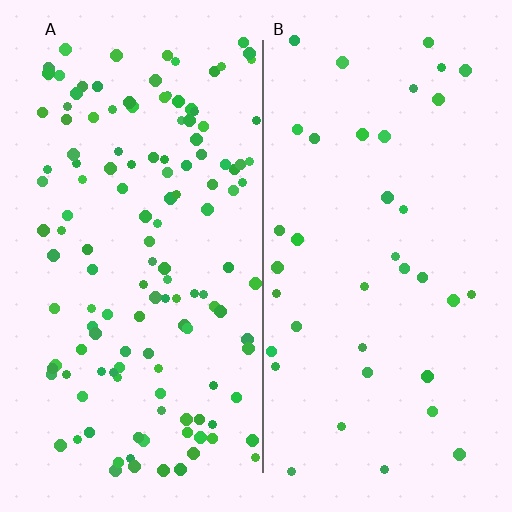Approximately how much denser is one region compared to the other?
Approximately 3.5× — region A over region B.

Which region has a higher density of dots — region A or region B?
A (the left).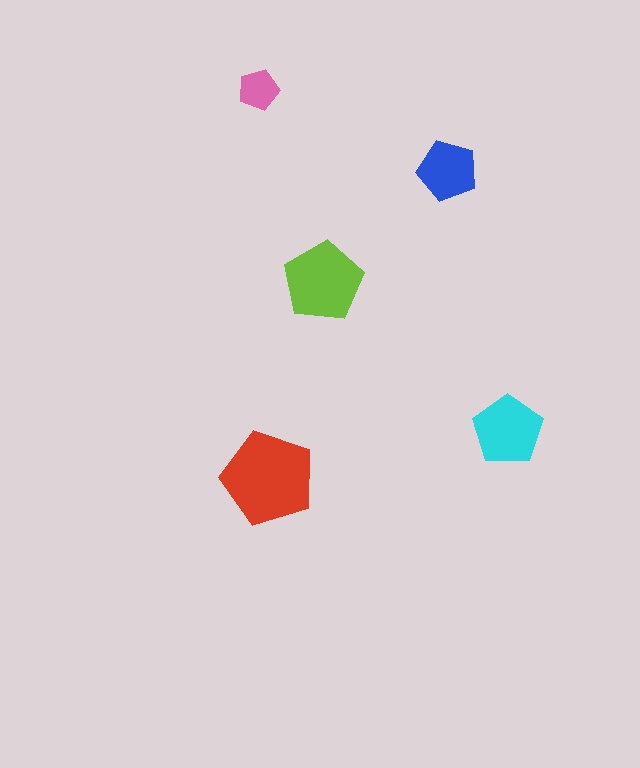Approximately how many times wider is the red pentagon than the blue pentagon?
About 1.5 times wider.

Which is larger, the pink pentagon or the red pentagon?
The red one.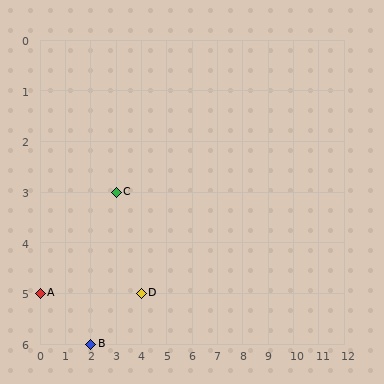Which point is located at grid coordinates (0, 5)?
Point A is at (0, 5).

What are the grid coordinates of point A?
Point A is at grid coordinates (0, 5).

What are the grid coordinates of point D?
Point D is at grid coordinates (4, 5).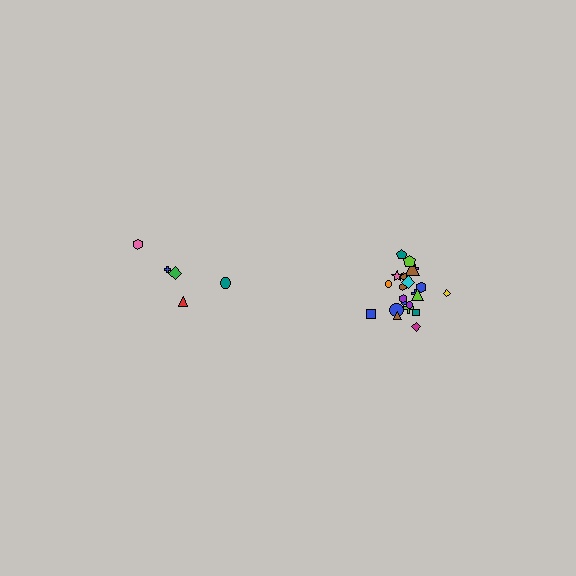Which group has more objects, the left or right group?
The right group.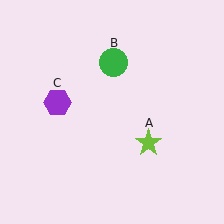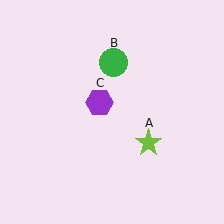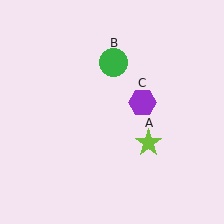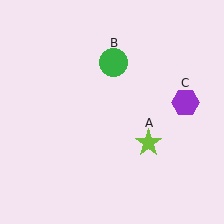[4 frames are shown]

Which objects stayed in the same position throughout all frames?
Lime star (object A) and green circle (object B) remained stationary.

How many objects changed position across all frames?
1 object changed position: purple hexagon (object C).